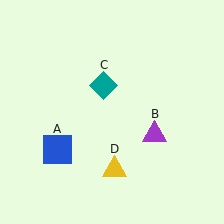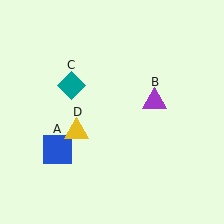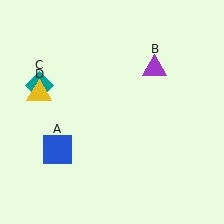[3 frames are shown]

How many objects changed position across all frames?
3 objects changed position: purple triangle (object B), teal diamond (object C), yellow triangle (object D).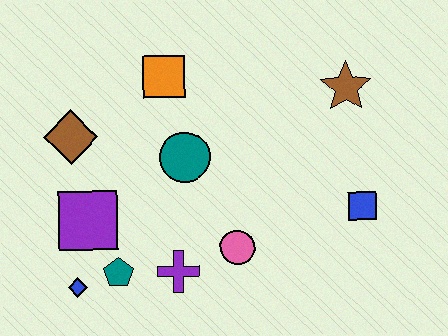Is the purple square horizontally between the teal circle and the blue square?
No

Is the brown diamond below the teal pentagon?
No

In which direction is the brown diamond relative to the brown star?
The brown diamond is to the left of the brown star.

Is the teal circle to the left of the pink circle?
Yes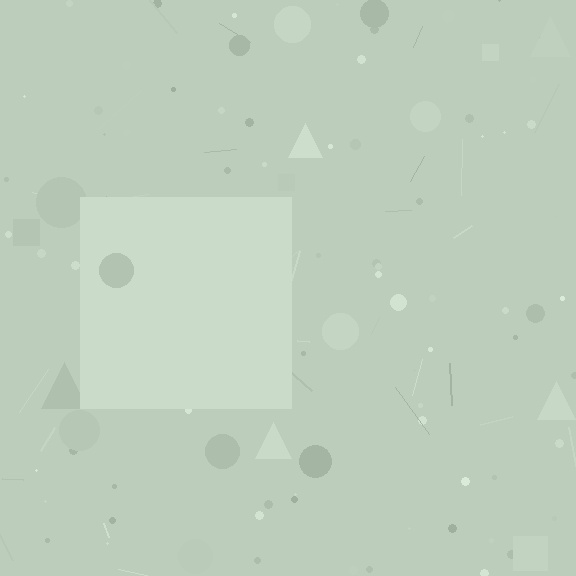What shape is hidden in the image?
A square is hidden in the image.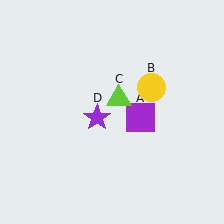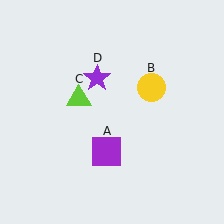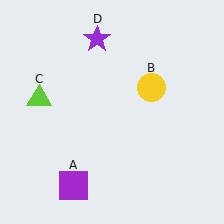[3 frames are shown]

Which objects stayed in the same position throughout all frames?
Yellow circle (object B) remained stationary.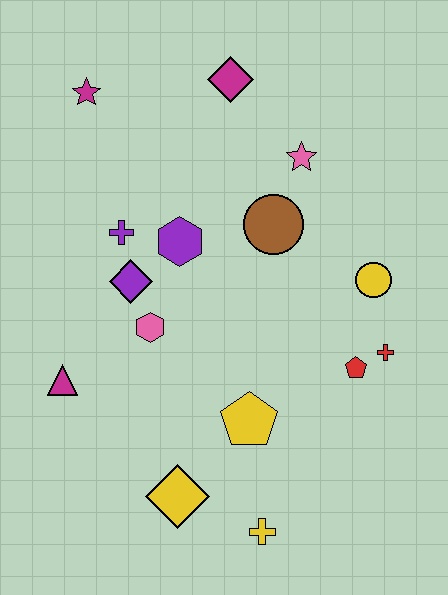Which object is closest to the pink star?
The brown circle is closest to the pink star.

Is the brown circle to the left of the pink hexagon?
No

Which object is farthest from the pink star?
The yellow cross is farthest from the pink star.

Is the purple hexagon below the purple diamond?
No